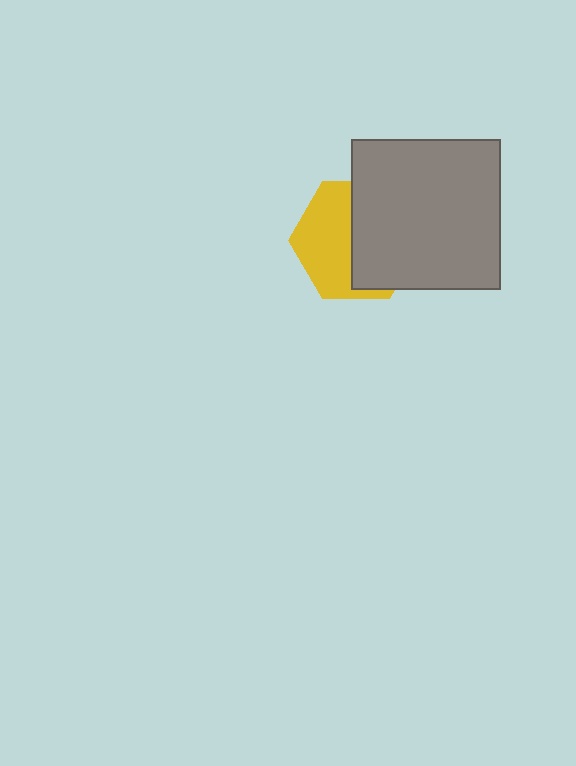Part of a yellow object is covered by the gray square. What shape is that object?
It is a hexagon.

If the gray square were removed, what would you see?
You would see the complete yellow hexagon.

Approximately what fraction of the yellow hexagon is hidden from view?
Roughly 51% of the yellow hexagon is hidden behind the gray square.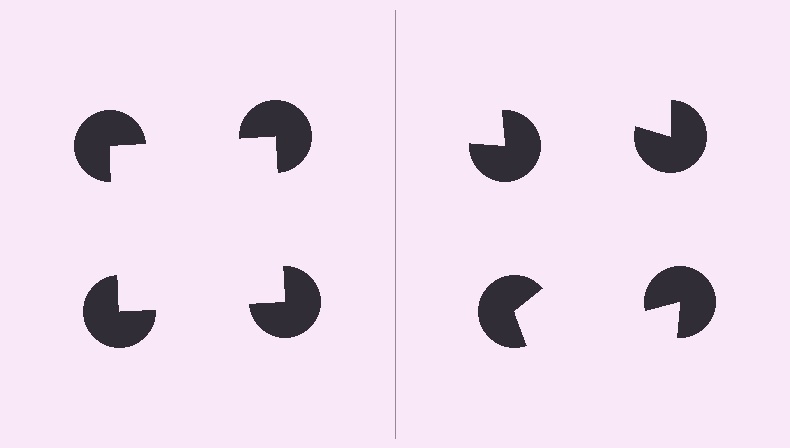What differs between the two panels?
The pac-man discs are positioned identically on both sides; only the wedge orientations differ. On the left they align to a square; on the right they are misaligned.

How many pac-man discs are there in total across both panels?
8 — 4 on each side.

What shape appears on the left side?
An illusory square.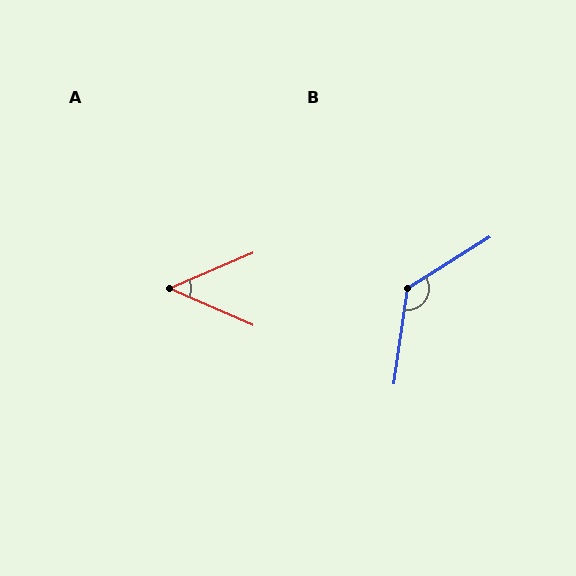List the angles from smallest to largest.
A (46°), B (130°).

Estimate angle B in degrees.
Approximately 130 degrees.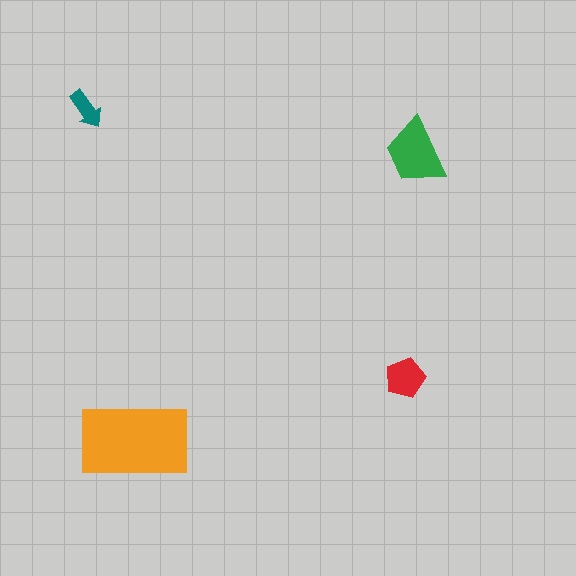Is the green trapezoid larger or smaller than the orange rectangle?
Smaller.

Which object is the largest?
The orange rectangle.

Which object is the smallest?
The teal arrow.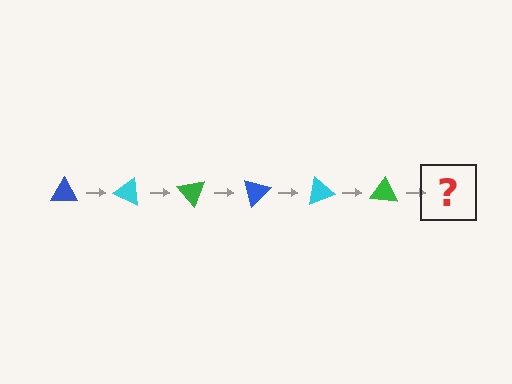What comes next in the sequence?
The next element should be a blue triangle, rotated 150 degrees from the start.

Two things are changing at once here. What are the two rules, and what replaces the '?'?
The two rules are that it rotates 25 degrees each step and the color cycles through blue, cyan, and green. The '?' should be a blue triangle, rotated 150 degrees from the start.